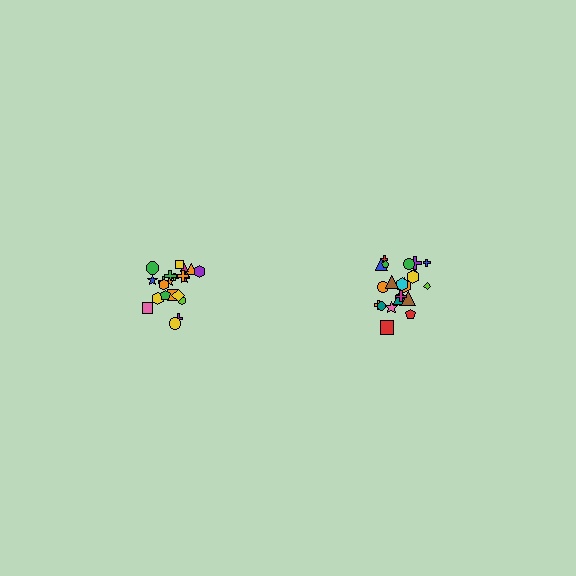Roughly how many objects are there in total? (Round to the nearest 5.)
Roughly 45 objects in total.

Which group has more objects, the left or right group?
The right group.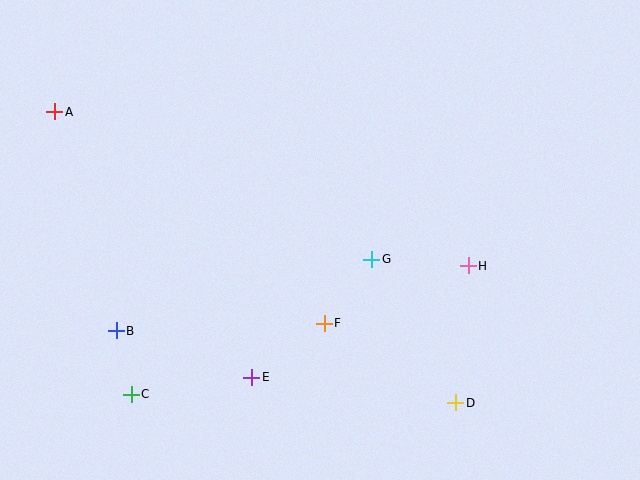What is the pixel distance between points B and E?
The distance between B and E is 143 pixels.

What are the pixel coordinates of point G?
Point G is at (372, 259).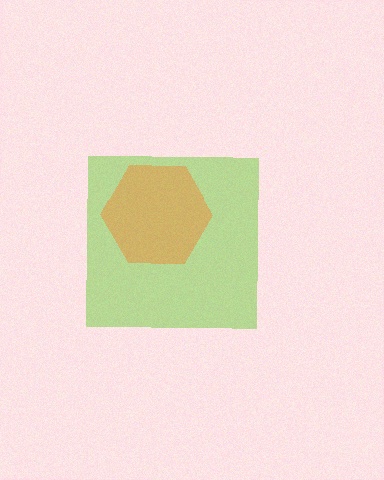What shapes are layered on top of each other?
The layered shapes are: a lime square, an orange hexagon.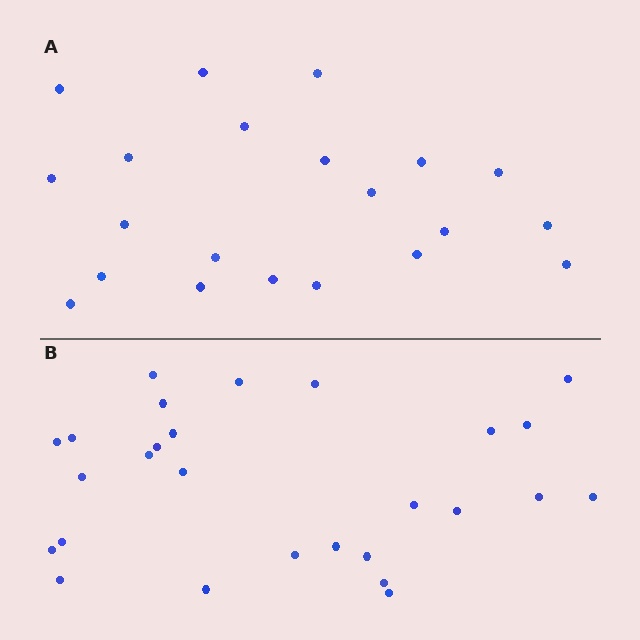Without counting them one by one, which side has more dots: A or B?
Region B (the bottom region) has more dots.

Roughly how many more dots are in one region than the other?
Region B has about 6 more dots than region A.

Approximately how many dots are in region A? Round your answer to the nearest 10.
About 20 dots. (The exact count is 21, which rounds to 20.)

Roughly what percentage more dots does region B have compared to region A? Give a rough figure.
About 30% more.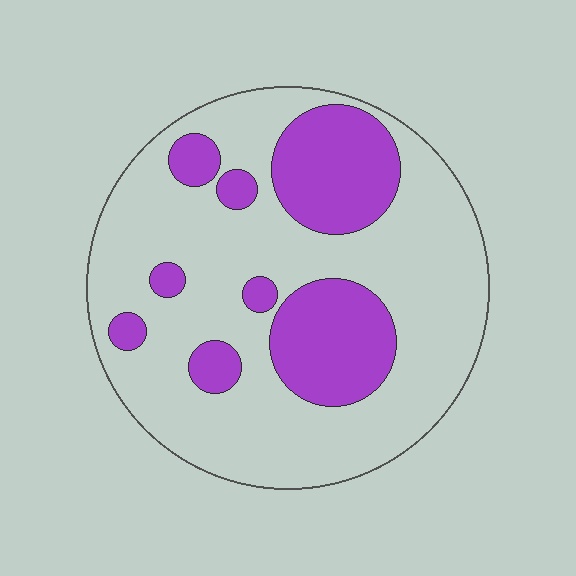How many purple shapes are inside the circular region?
8.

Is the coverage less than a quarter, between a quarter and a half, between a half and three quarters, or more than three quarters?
Between a quarter and a half.